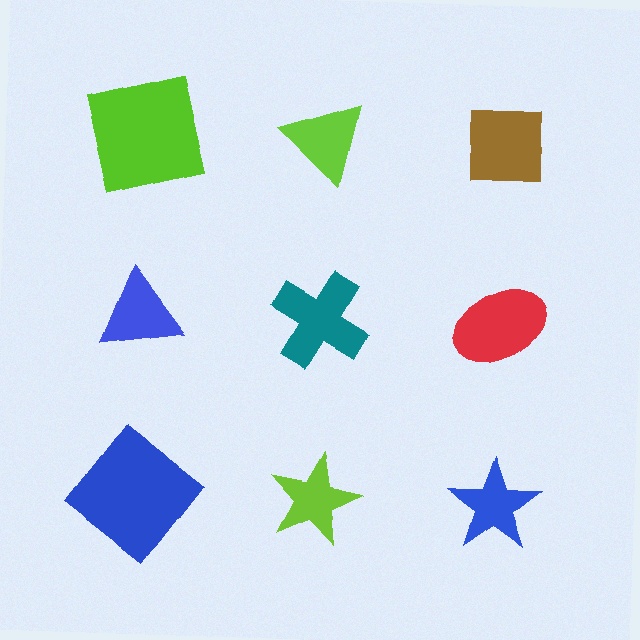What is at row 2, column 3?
A red ellipse.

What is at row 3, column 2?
A lime star.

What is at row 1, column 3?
A brown square.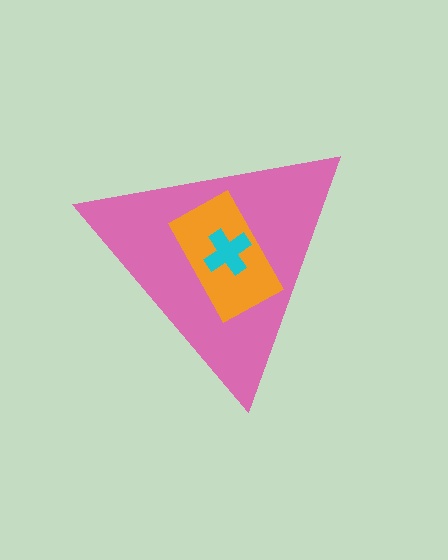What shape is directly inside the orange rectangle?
The cyan cross.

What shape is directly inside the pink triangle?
The orange rectangle.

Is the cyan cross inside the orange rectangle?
Yes.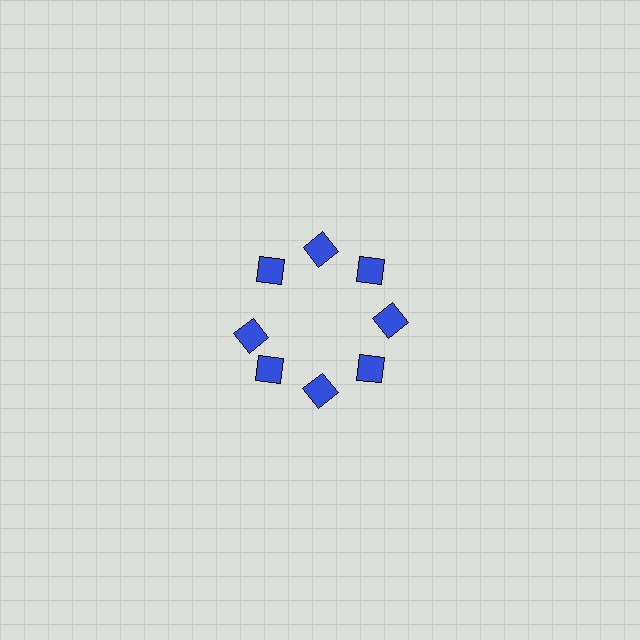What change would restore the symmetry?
The symmetry would be restored by rotating it back into even spacing with its neighbors so that all 8 squares sit at equal angles and equal distance from the center.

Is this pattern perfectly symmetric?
No. The 8 blue squares are arranged in a ring, but one element near the 9 o'clock position is rotated out of alignment along the ring, breaking the 8-fold rotational symmetry.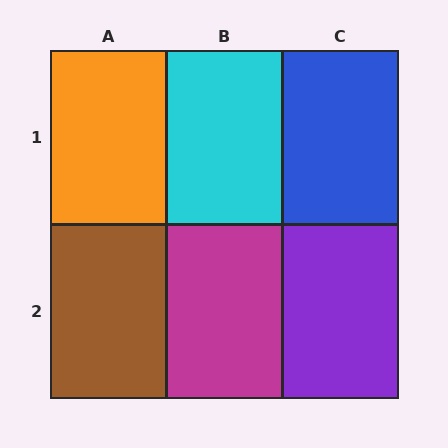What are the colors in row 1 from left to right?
Orange, cyan, blue.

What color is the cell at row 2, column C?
Purple.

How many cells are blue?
1 cell is blue.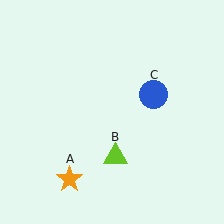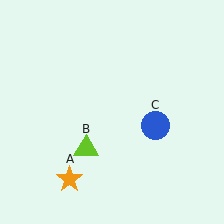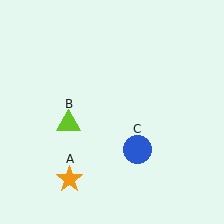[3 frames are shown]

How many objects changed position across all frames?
2 objects changed position: lime triangle (object B), blue circle (object C).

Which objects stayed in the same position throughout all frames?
Orange star (object A) remained stationary.